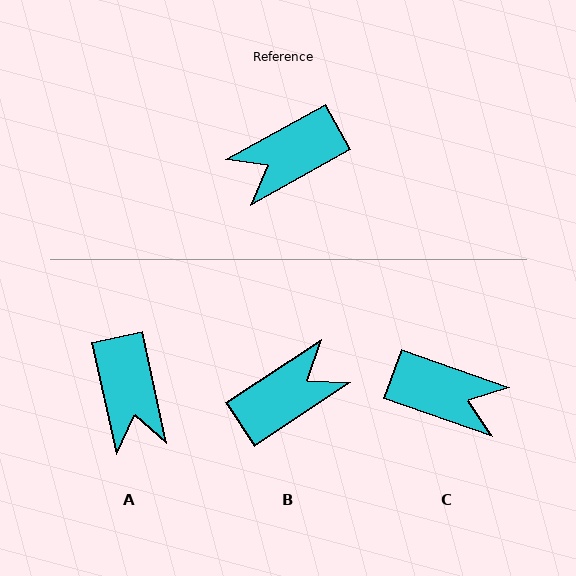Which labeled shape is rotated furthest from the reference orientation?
B, about 175 degrees away.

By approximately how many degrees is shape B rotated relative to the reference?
Approximately 175 degrees clockwise.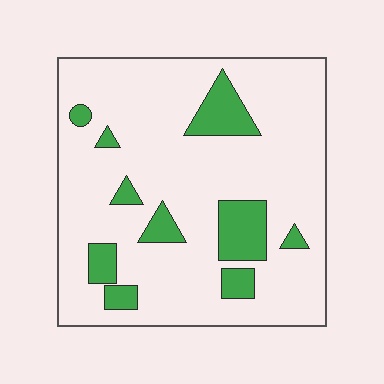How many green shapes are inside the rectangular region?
10.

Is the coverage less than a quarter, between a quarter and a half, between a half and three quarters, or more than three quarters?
Less than a quarter.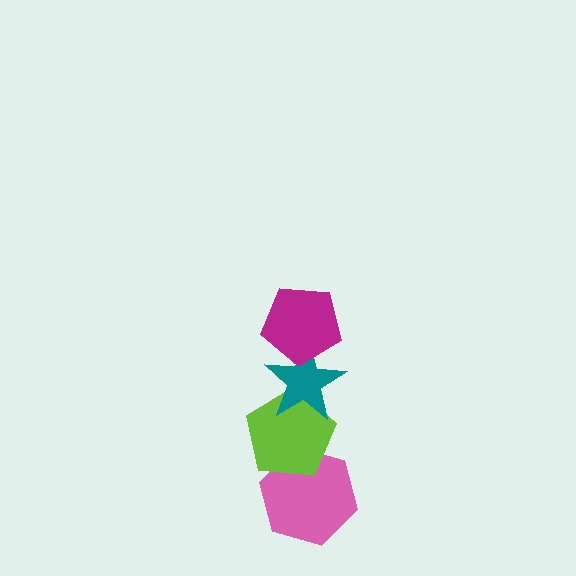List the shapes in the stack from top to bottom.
From top to bottom: the magenta pentagon, the teal star, the lime pentagon, the pink hexagon.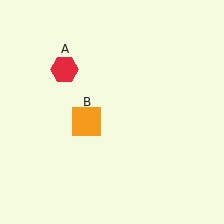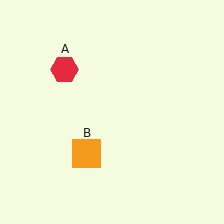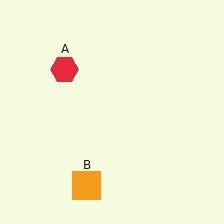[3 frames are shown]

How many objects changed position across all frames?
1 object changed position: orange square (object B).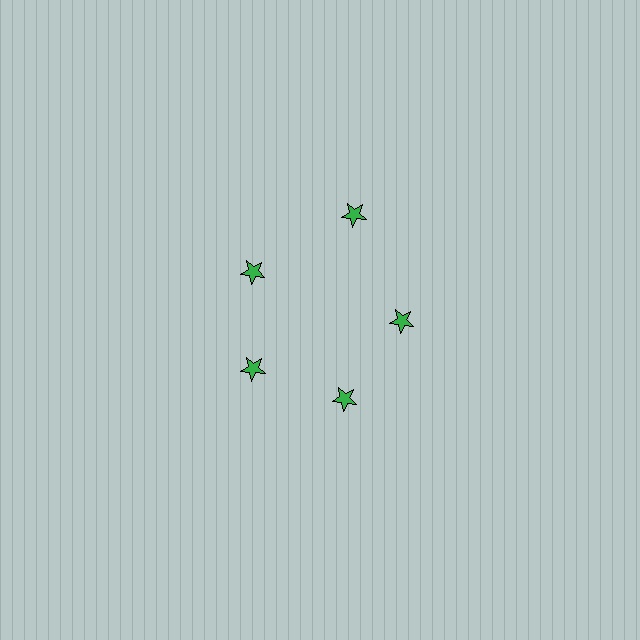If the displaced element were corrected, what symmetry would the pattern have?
It would have 5-fold rotational symmetry — the pattern would map onto itself every 72 degrees.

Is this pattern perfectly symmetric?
No. The 5 green stars are arranged in a ring, but one element near the 1 o'clock position is pushed outward from the center, breaking the 5-fold rotational symmetry.